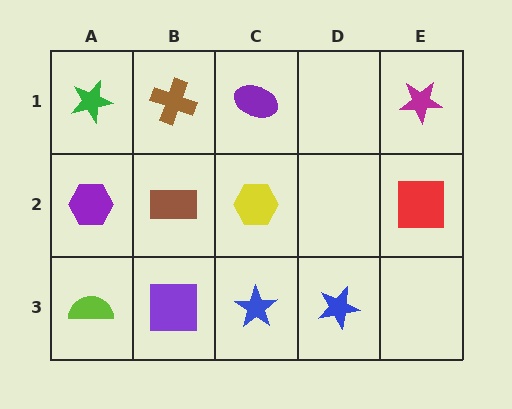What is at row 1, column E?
A magenta star.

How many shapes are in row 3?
4 shapes.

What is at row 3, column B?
A purple square.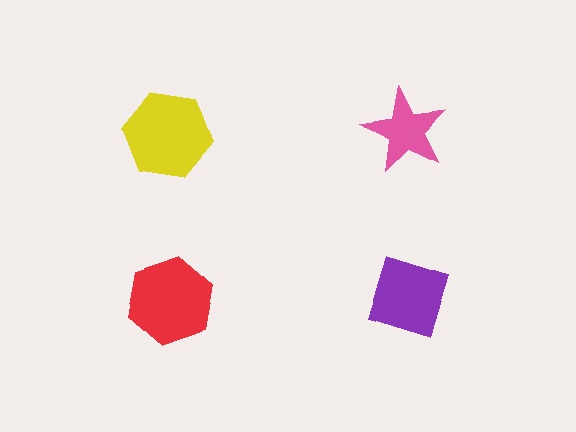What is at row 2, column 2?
A purple diamond.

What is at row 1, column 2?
A pink star.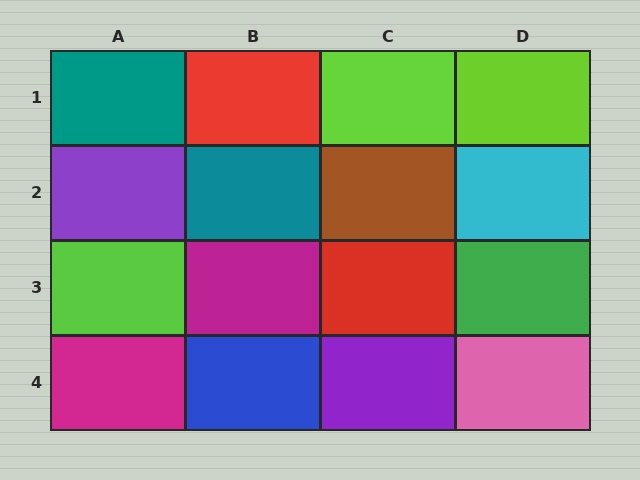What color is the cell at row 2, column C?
Brown.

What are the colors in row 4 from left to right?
Magenta, blue, purple, pink.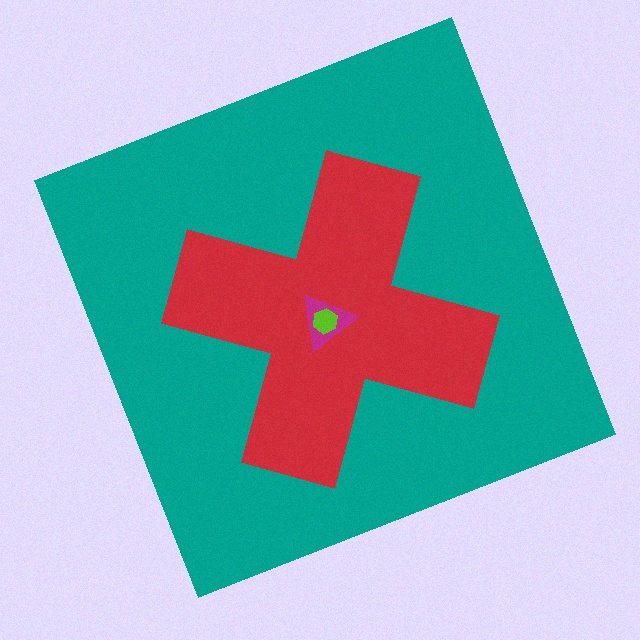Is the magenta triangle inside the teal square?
Yes.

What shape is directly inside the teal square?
The red cross.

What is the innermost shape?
The lime hexagon.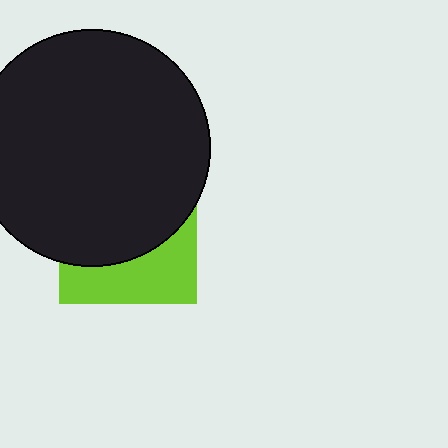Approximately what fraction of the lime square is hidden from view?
Roughly 63% of the lime square is hidden behind the black circle.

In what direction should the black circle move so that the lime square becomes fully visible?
The black circle should move up. That is the shortest direction to clear the overlap and leave the lime square fully visible.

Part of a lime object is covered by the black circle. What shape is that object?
It is a square.